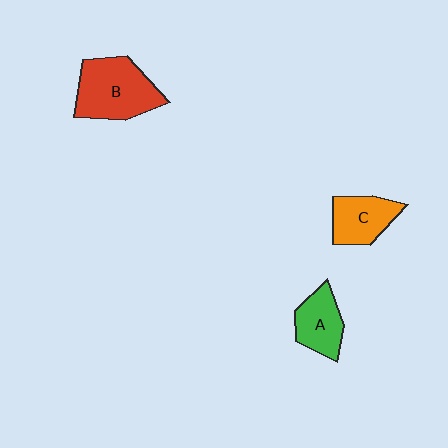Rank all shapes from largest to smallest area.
From largest to smallest: B (red), C (orange), A (green).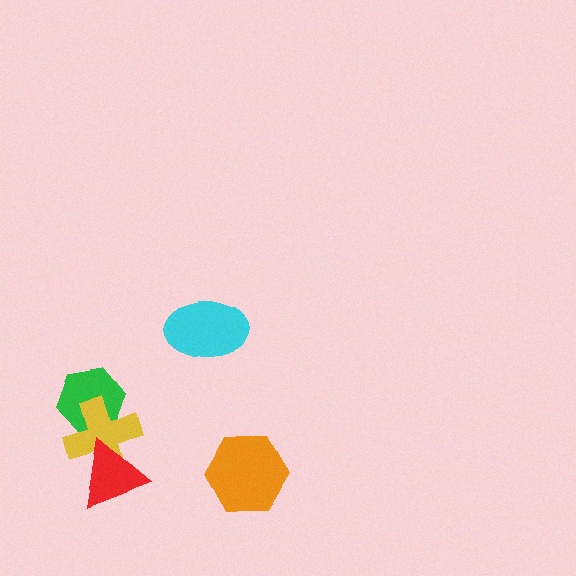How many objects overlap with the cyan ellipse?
0 objects overlap with the cyan ellipse.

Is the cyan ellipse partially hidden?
No, no other shape covers it.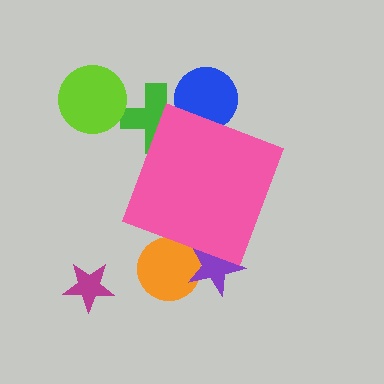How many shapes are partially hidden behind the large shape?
4 shapes are partially hidden.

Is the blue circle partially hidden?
Yes, the blue circle is partially hidden behind the pink diamond.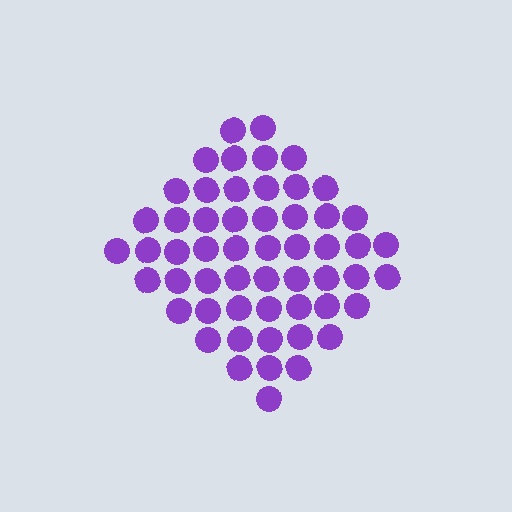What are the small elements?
The small elements are circles.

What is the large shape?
The large shape is a diamond.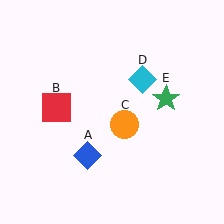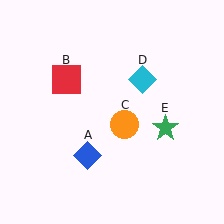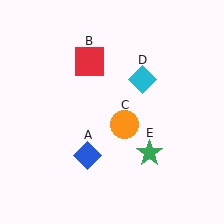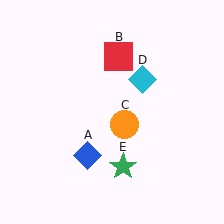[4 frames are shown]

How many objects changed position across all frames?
2 objects changed position: red square (object B), green star (object E).